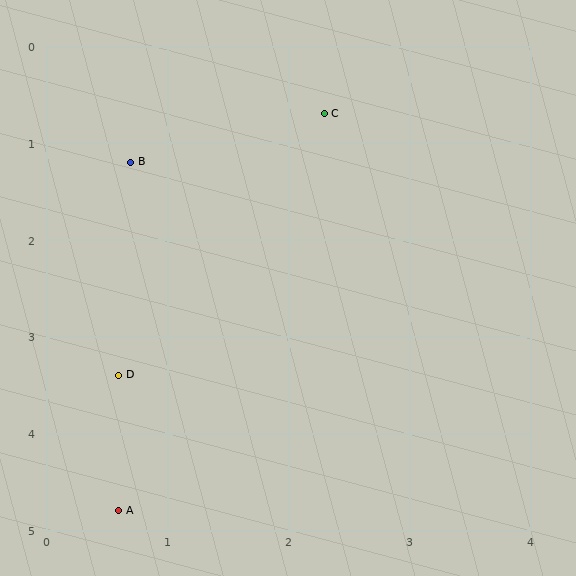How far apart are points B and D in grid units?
Points B and D are about 2.2 grid units apart.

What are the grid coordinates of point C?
Point C is at approximately (2.3, 0.7).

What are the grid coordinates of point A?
Point A is at approximately (0.6, 4.8).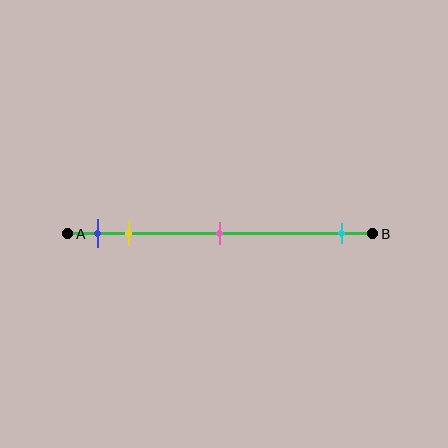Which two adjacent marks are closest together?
The blue and yellow marks are the closest adjacent pair.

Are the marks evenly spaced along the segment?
No, the marks are not evenly spaced.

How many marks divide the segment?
There are 4 marks dividing the segment.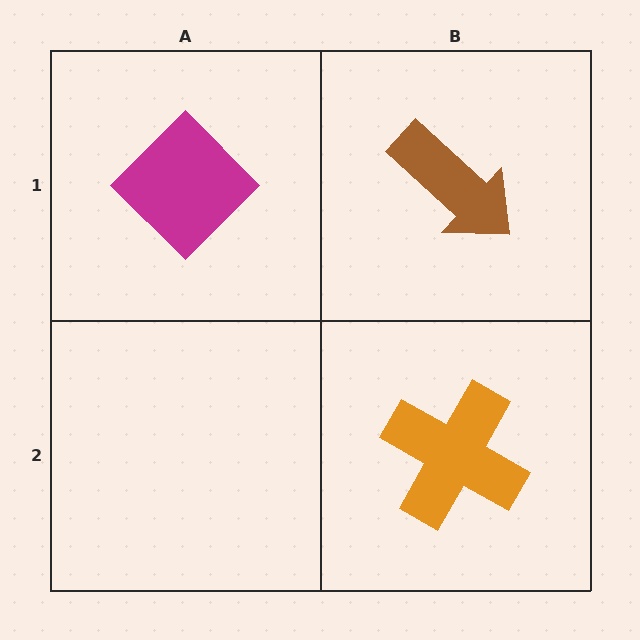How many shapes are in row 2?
1 shape.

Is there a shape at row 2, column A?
No, that cell is empty.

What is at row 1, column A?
A magenta diamond.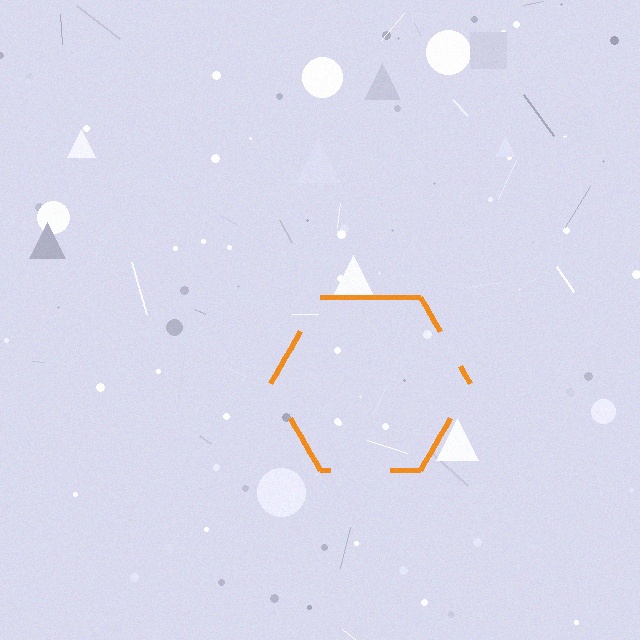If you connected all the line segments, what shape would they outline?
They would outline a hexagon.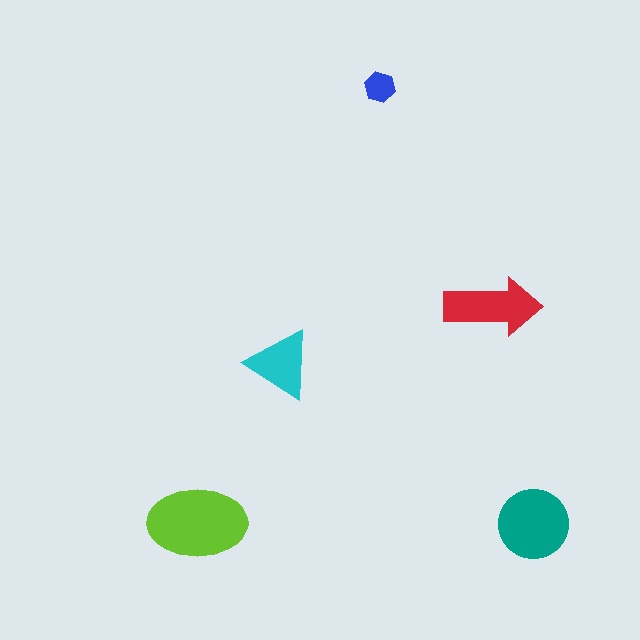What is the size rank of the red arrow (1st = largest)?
3rd.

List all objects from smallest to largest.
The blue hexagon, the cyan triangle, the red arrow, the teal circle, the lime ellipse.